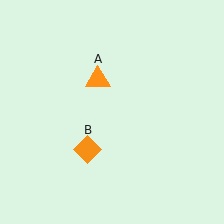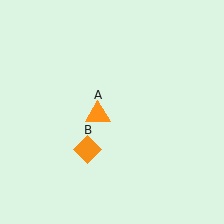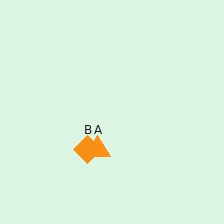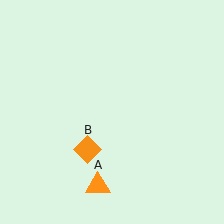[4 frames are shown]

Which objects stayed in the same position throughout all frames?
Orange diamond (object B) remained stationary.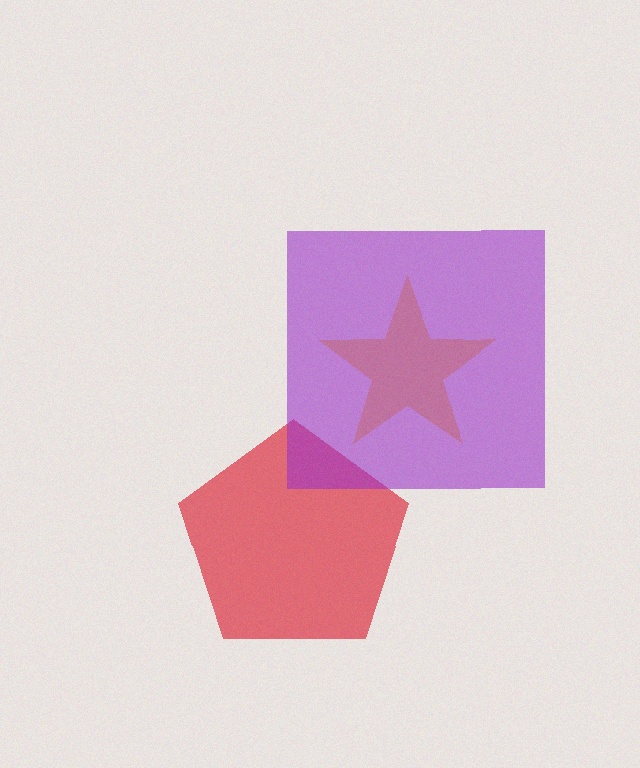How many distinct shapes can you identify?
There are 3 distinct shapes: a red pentagon, a yellow star, a purple square.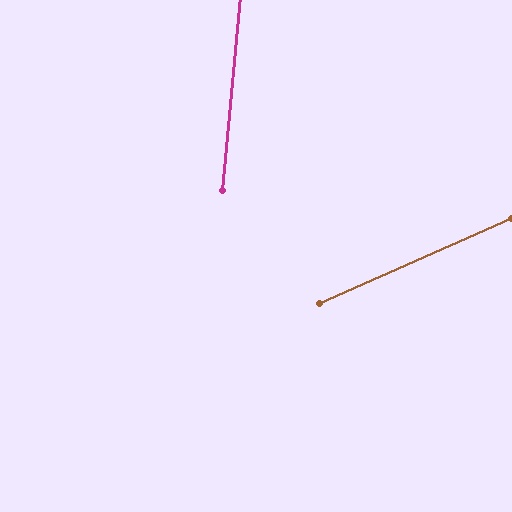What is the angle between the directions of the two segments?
Approximately 61 degrees.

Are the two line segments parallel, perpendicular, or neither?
Neither parallel nor perpendicular — they differ by about 61°.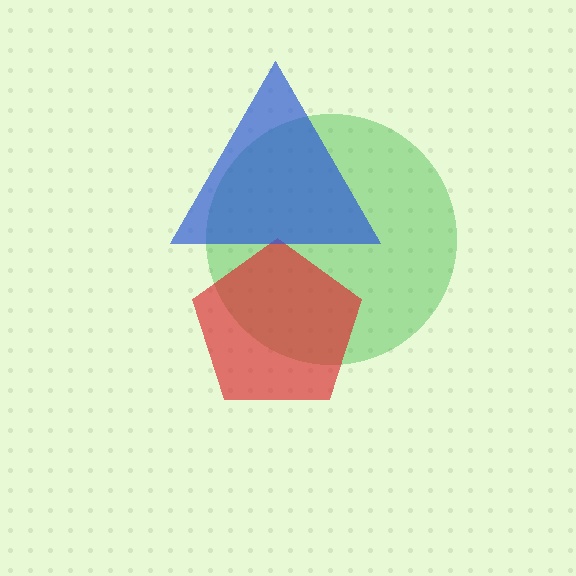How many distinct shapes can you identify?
There are 3 distinct shapes: a green circle, a red pentagon, a blue triangle.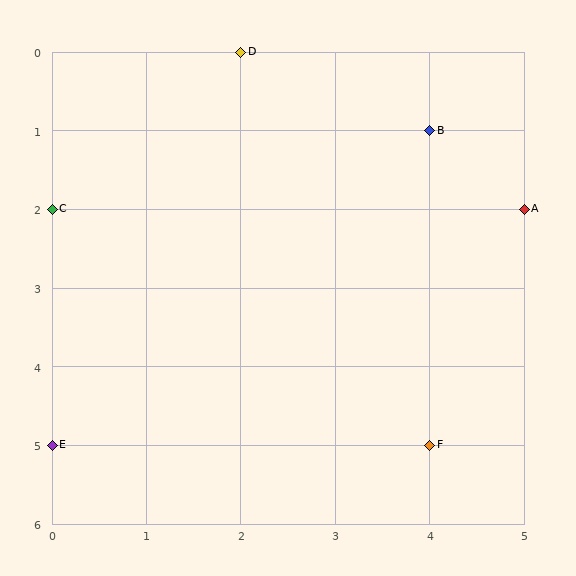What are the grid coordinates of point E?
Point E is at grid coordinates (0, 5).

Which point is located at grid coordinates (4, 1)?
Point B is at (4, 1).